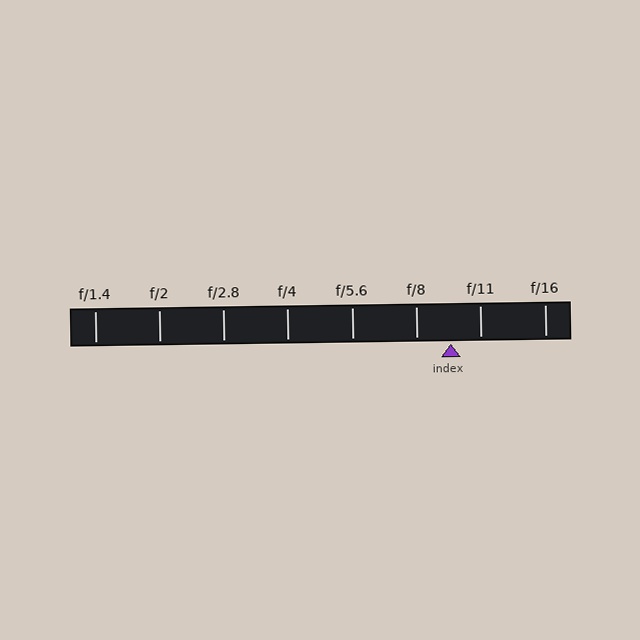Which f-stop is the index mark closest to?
The index mark is closest to f/11.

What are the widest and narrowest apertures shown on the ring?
The widest aperture shown is f/1.4 and the narrowest is f/16.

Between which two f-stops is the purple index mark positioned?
The index mark is between f/8 and f/11.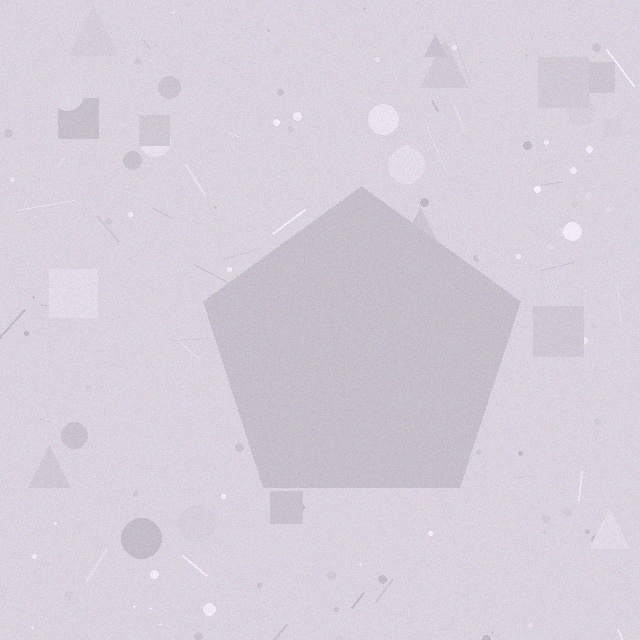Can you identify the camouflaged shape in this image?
The camouflaged shape is a pentagon.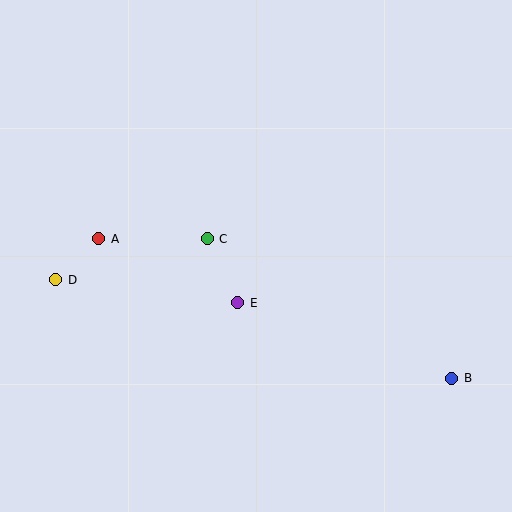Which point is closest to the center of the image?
Point E at (238, 303) is closest to the center.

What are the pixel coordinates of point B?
Point B is at (452, 378).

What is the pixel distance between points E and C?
The distance between E and C is 71 pixels.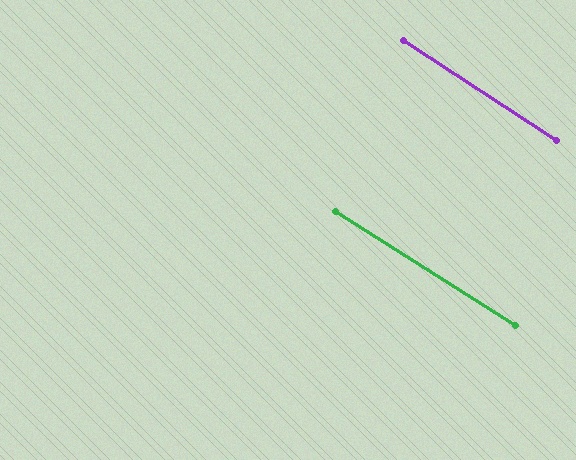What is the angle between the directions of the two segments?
Approximately 1 degree.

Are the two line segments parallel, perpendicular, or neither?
Parallel — their directions differ by only 0.5°.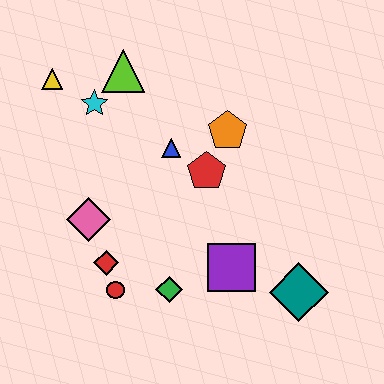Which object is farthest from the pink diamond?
The teal diamond is farthest from the pink diamond.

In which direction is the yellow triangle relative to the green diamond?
The yellow triangle is above the green diamond.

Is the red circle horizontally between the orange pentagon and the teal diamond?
No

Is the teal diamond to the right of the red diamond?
Yes